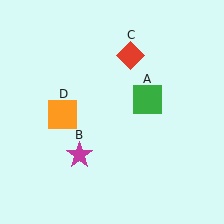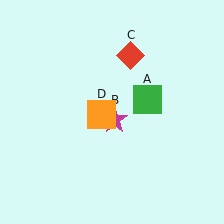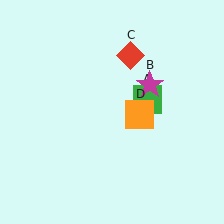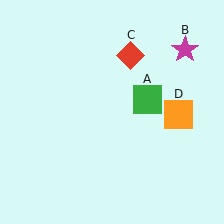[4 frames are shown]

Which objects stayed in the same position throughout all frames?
Green square (object A) and red diamond (object C) remained stationary.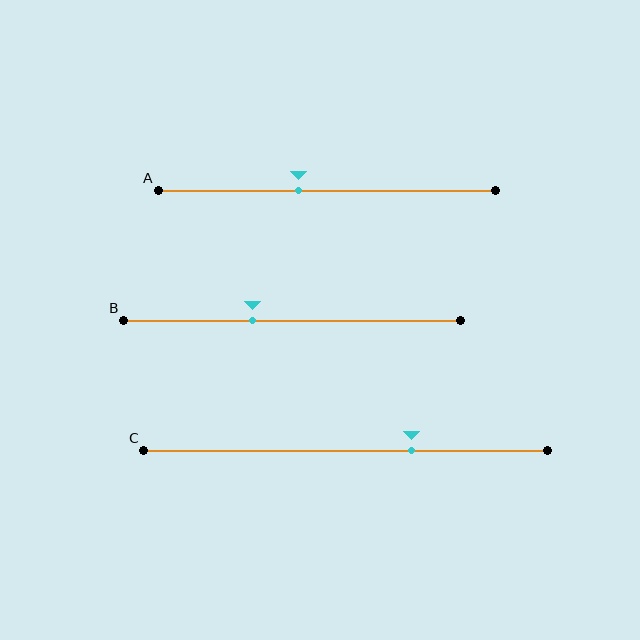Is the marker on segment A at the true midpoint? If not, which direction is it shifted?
No, the marker on segment A is shifted to the left by about 9% of the segment length.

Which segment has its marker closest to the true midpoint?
Segment A has its marker closest to the true midpoint.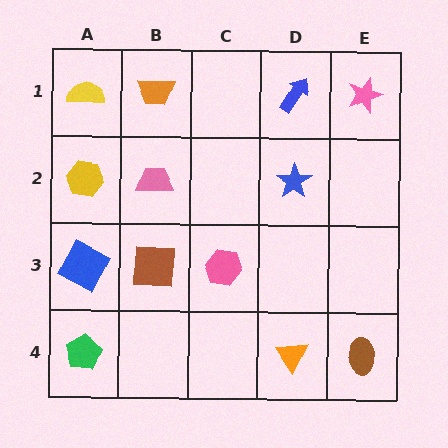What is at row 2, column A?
A yellow hexagon.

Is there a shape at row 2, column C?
No, that cell is empty.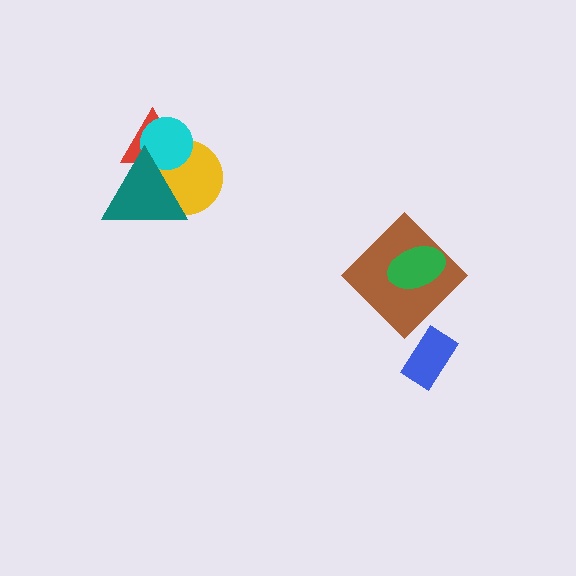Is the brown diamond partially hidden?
Yes, it is partially covered by another shape.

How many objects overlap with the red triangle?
3 objects overlap with the red triangle.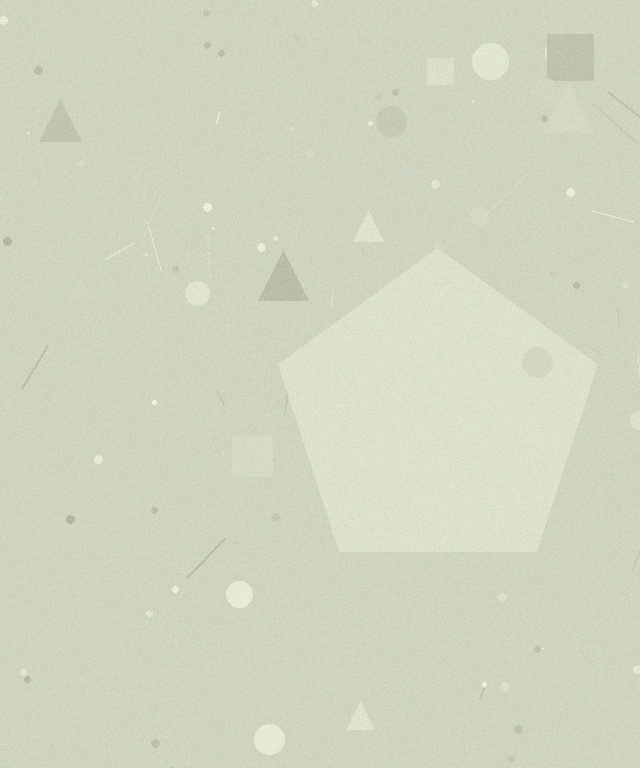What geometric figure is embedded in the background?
A pentagon is embedded in the background.